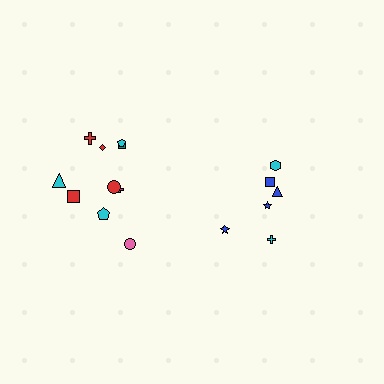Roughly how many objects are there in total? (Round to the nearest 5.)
Roughly 20 objects in total.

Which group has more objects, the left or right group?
The left group.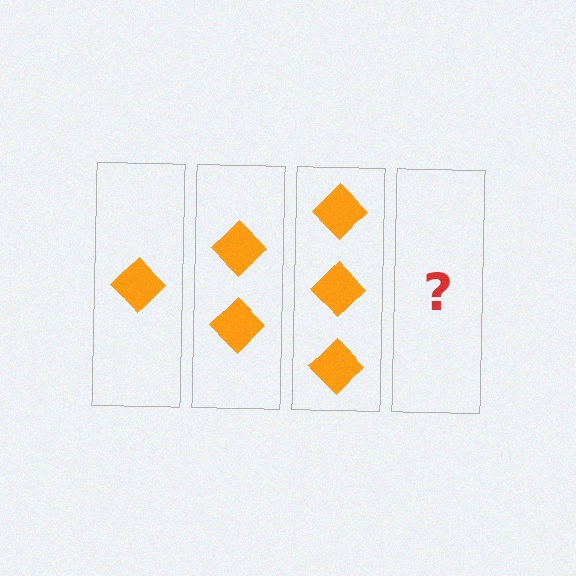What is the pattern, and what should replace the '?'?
The pattern is that each step adds one more diamond. The '?' should be 4 diamonds.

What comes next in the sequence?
The next element should be 4 diamonds.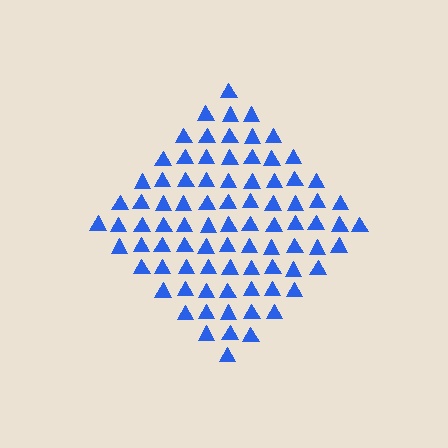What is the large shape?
The large shape is a diamond.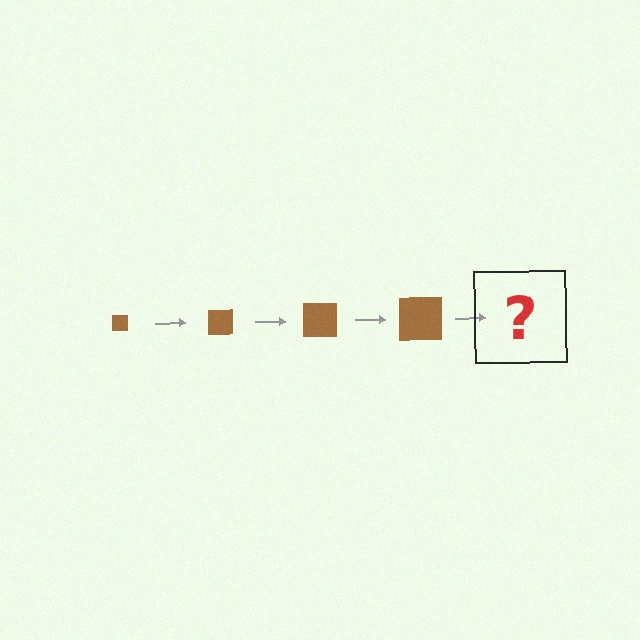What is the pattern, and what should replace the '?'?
The pattern is that the square gets progressively larger each step. The '?' should be a brown square, larger than the previous one.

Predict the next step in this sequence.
The next step is a brown square, larger than the previous one.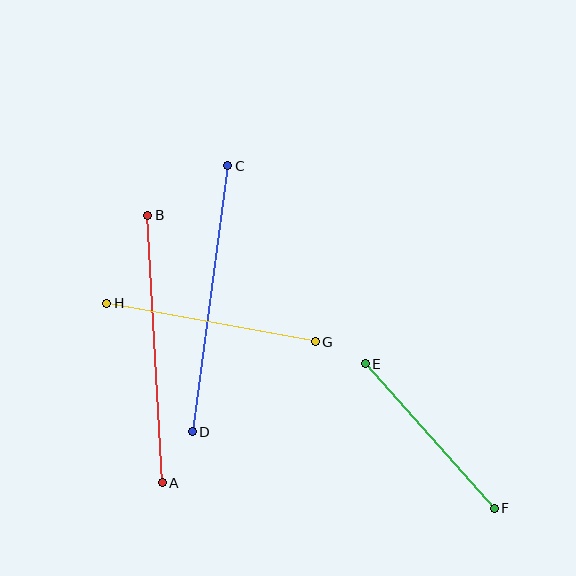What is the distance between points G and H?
The distance is approximately 212 pixels.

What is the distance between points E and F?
The distance is approximately 194 pixels.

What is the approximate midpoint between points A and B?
The midpoint is at approximately (155, 349) pixels.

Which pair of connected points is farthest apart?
Points C and D are farthest apart.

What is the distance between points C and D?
The distance is approximately 268 pixels.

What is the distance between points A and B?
The distance is approximately 268 pixels.